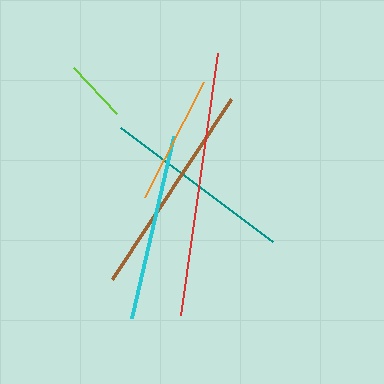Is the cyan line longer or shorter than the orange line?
The cyan line is longer than the orange line.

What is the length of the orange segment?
The orange segment is approximately 129 pixels long.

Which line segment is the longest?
The red line is the longest at approximately 264 pixels.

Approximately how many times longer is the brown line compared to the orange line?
The brown line is approximately 1.7 times the length of the orange line.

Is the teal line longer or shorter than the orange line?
The teal line is longer than the orange line.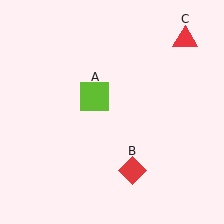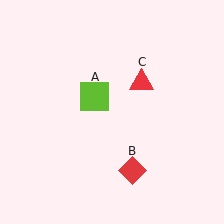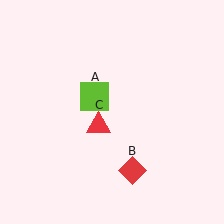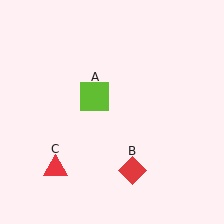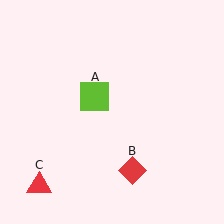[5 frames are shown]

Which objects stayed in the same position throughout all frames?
Lime square (object A) and red diamond (object B) remained stationary.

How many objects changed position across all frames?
1 object changed position: red triangle (object C).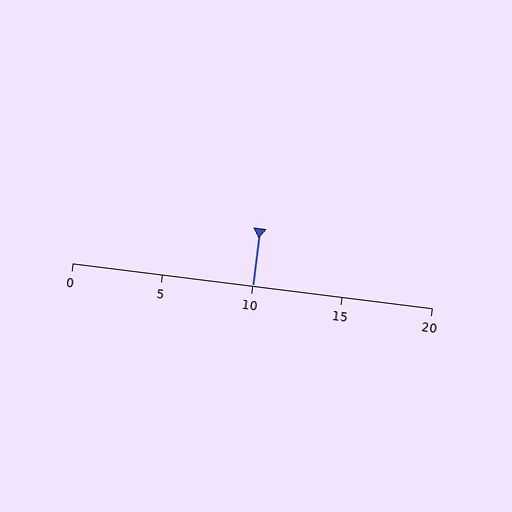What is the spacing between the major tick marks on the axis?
The major ticks are spaced 5 apart.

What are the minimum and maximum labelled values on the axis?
The axis runs from 0 to 20.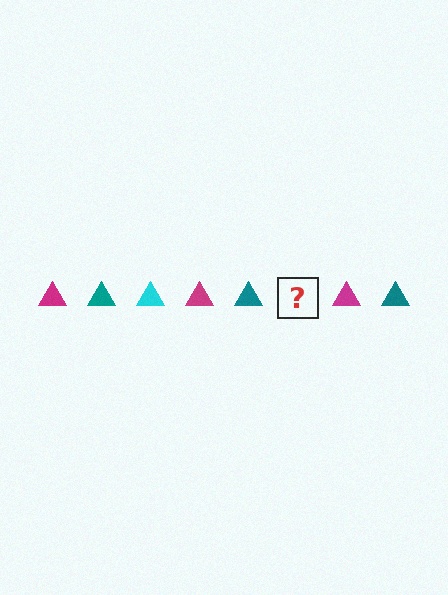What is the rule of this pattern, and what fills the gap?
The rule is that the pattern cycles through magenta, teal, cyan triangles. The gap should be filled with a cyan triangle.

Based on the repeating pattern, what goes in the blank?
The blank should be a cyan triangle.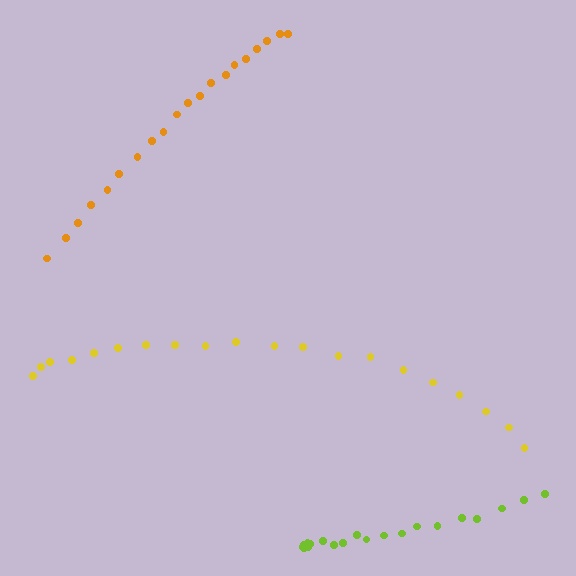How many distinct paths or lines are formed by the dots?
There are 3 distinct paths.